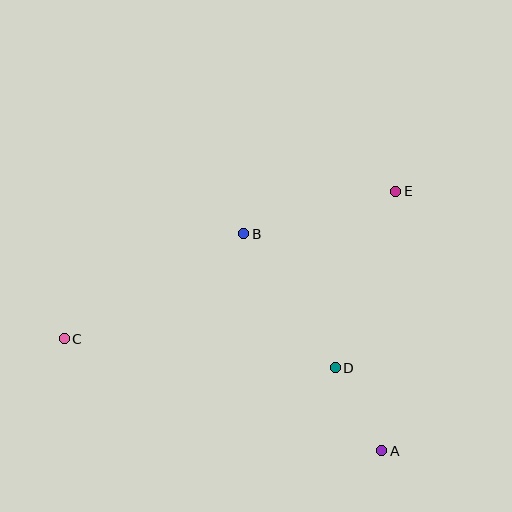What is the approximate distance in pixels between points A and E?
The distance between A and E is approximately 260 pixels.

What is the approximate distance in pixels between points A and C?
The distance between A and C is approximately 337 pixels.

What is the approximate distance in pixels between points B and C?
The distance between B and C is approximately 208 pixels.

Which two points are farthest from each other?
Points C and E are farthest from each other.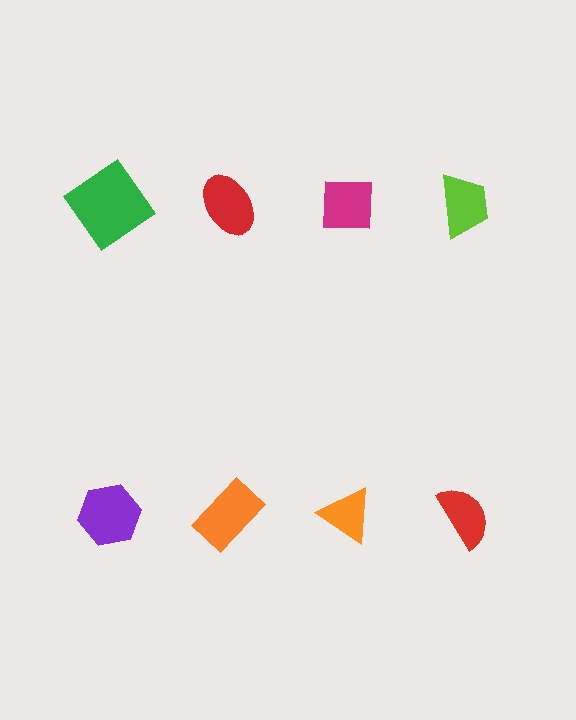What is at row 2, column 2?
An orange rectangle.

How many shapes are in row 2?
4 shapes.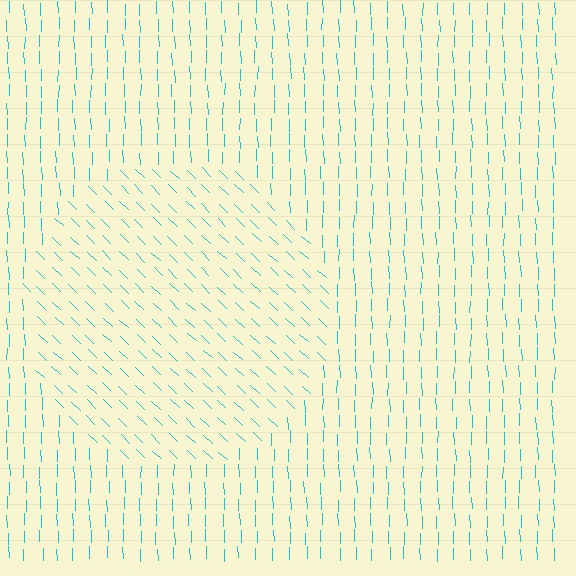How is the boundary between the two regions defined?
The boundary is defined purely by a change in line orientation (approximately 45 degrees difference). All lines are the same color and thickness.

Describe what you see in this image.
The image is filled with small cyan line segments. A circle region in the image has lines oriented differently from the surrounding lines, creating a visible texture boundary.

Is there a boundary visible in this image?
Yes, there is a texture boundary formed by a change in line orientation.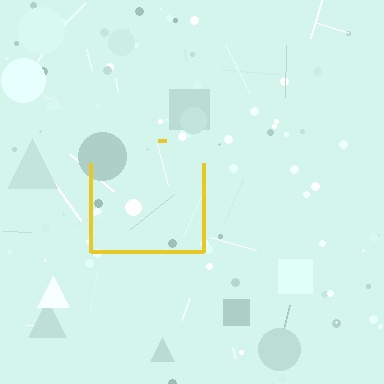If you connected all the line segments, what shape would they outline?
They would outline a square.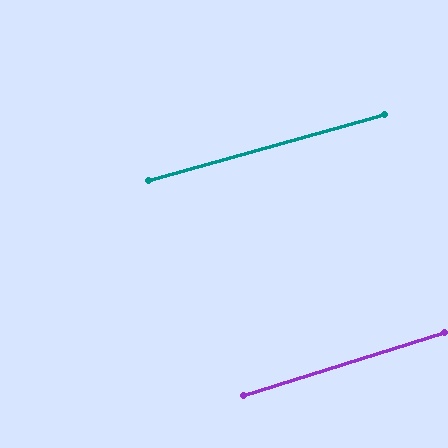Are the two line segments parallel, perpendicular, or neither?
Parallel — their directions differ by only 1.6°.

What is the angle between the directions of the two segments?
Approximately 2 degrees.